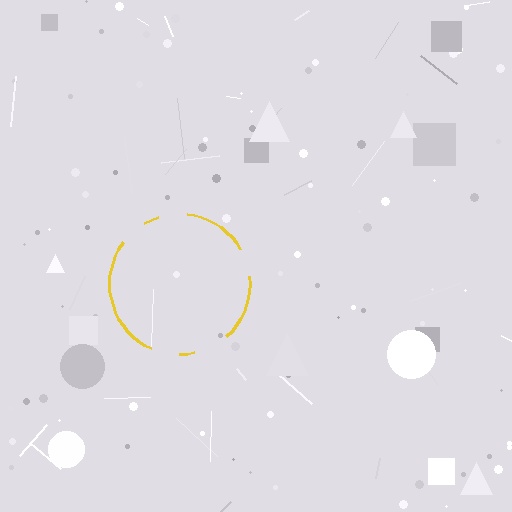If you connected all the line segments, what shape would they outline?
They would outline a circle.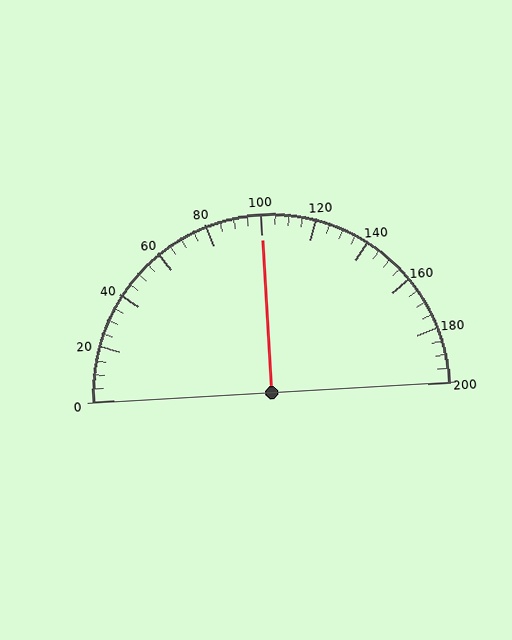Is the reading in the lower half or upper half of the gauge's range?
The reading is in the upper half of the range (0 to 200).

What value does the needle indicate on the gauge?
The needle indicates approximately 100.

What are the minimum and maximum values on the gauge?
The gauge ranges from 0 to 200.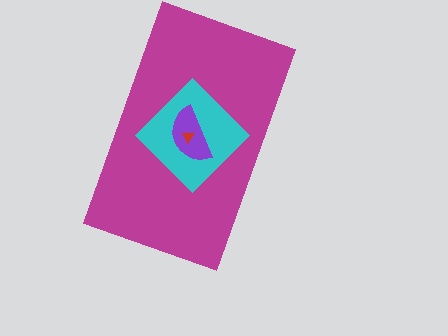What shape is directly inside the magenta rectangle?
The cyan diamond.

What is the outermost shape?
The magenta rectangle.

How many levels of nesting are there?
4.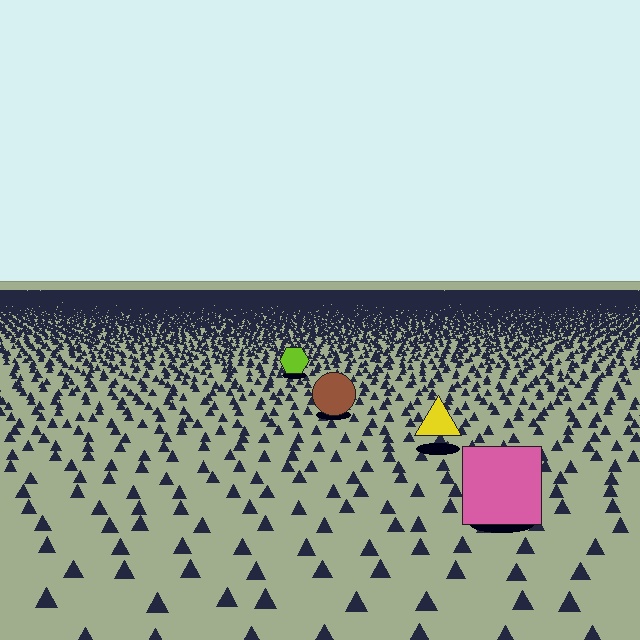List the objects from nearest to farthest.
From nearest to farthest: the pink square, the yellow triangle, the brown circle, the lime hexagon.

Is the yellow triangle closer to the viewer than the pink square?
No. The pink square is closer — you can tell from the texture gradient: the ground texture is coarser near it.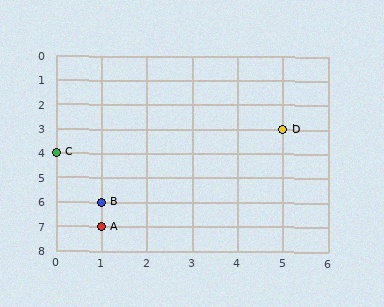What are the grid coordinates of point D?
Point D is at grid coordinates (5, 3).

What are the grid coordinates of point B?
Point B is at grid coordinates (1, 6).